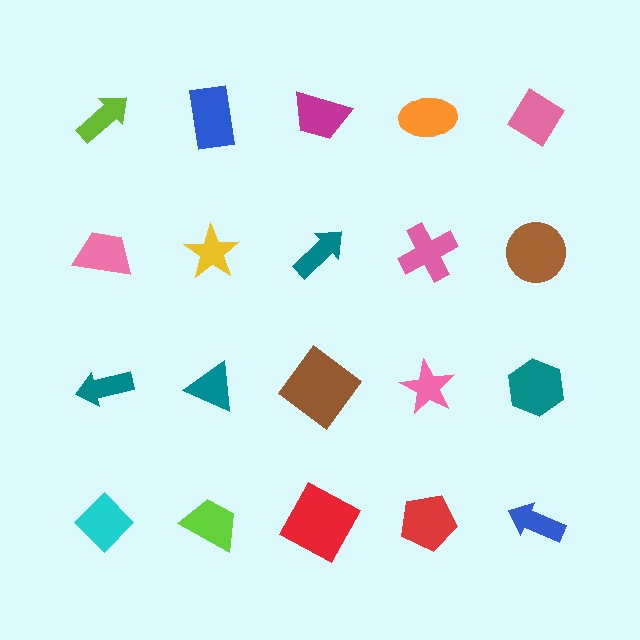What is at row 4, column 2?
A lime trapezoid.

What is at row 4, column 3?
A red square.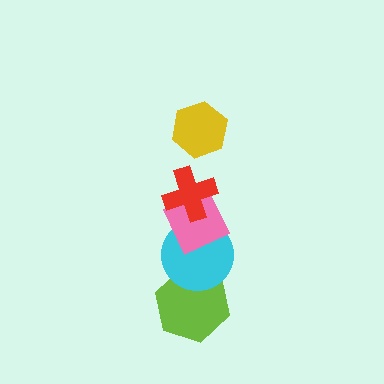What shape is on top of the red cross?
The yellow hexagon is on top of the red cross.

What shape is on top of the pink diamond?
The red cross is on top of the pink diamond.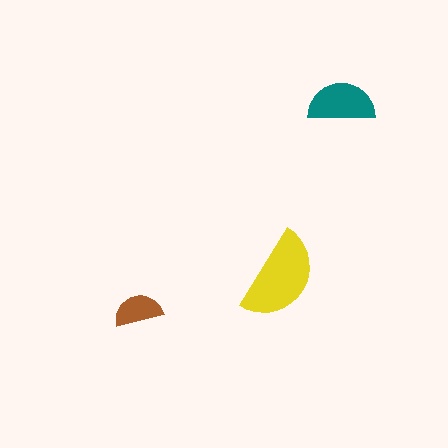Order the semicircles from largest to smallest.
the yellow one, the teal one, the brown one.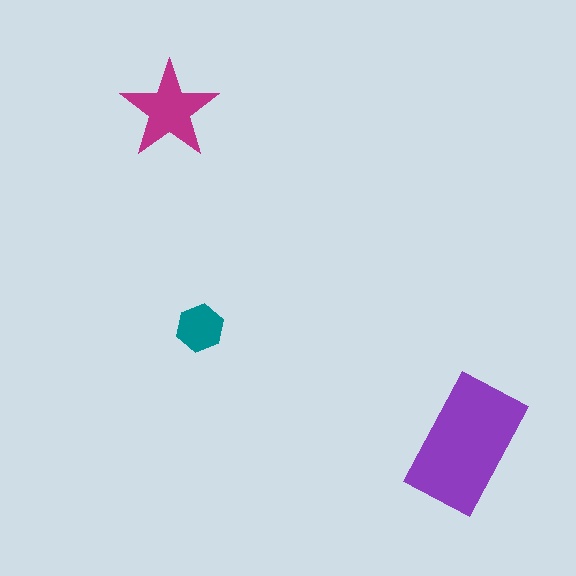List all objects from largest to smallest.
The purple rectangle, the magenta star, the teal hexagon.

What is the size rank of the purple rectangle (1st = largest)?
1st.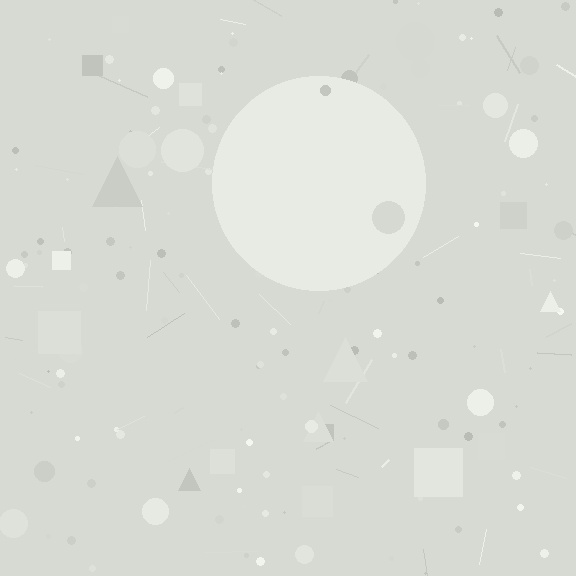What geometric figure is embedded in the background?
A circle is embedded in the background.